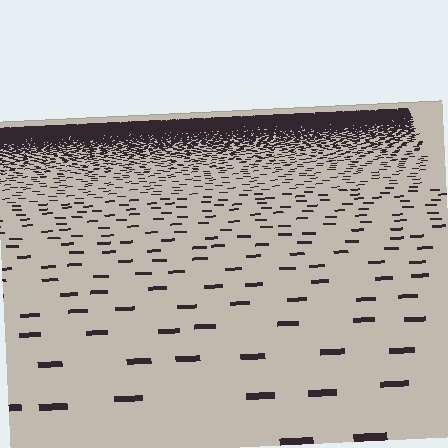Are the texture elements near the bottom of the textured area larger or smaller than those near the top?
Larger. Near the bottom, elements are closer to the viewer and appear at a bigger on-screen size.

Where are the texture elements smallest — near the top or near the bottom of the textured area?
Near the top.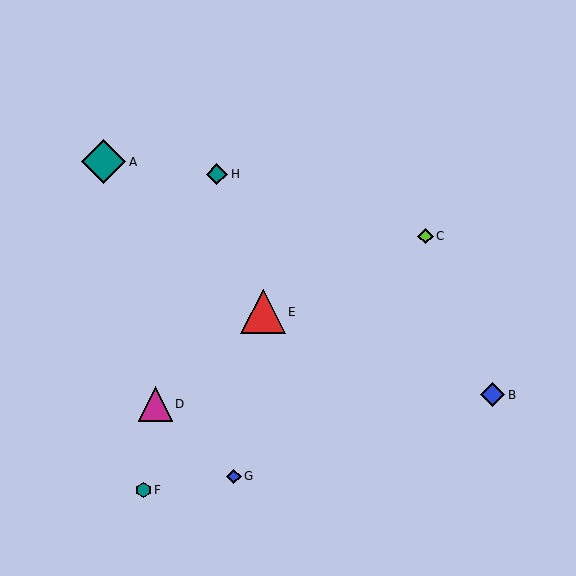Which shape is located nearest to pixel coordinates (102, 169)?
The teal diamond (labeled A) at (104, 162) is nearest to that location.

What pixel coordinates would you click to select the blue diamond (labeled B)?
Click at (493, 395) to select the blue diamond B.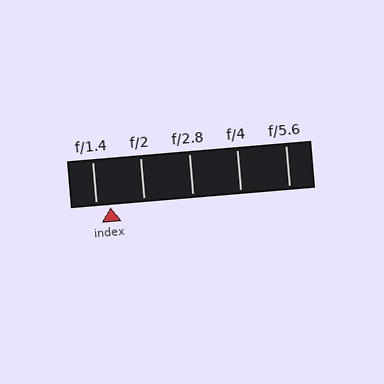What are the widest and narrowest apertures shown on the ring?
The widest aperture shown is f/1.4 and the narrowest is f/5.6.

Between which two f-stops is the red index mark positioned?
The index mark is between f/1.4 and f/2.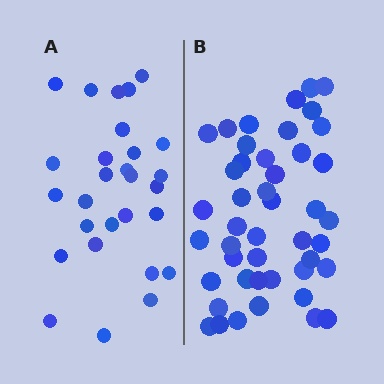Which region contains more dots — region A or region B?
Region B (the right region) has more dots.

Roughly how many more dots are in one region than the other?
Region B has approximately 15 more dots than region A.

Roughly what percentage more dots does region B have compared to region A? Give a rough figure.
About 60% more.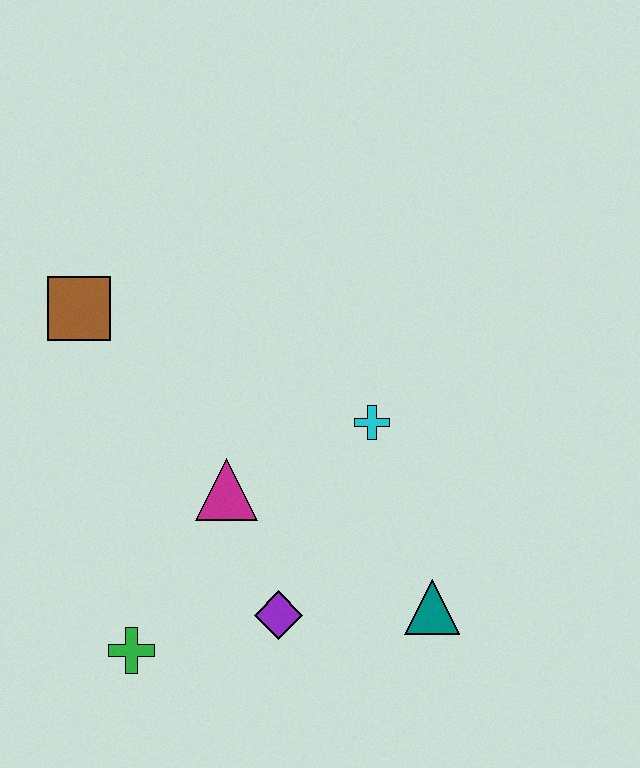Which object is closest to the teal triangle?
The purple diamond is closest to the teal triangle.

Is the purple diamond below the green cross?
No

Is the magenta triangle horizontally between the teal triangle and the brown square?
Yes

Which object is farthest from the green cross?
The brown square is farthest from the green cross.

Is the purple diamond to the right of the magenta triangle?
Yes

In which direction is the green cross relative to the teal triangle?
The green cross is to the left of the teal triangle.